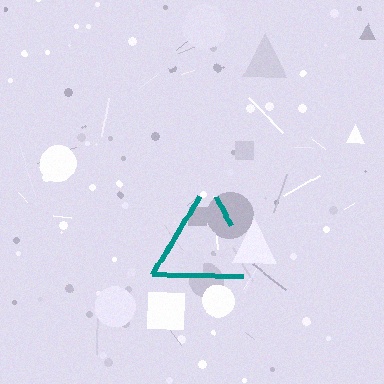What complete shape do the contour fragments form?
The contour fragments form a triangle.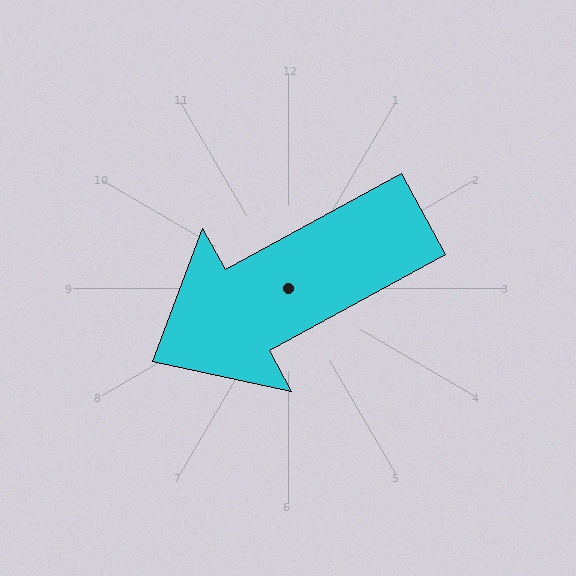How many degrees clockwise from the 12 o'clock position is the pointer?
Approximately 241 degrees.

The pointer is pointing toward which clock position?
Roughly 8 o'clock.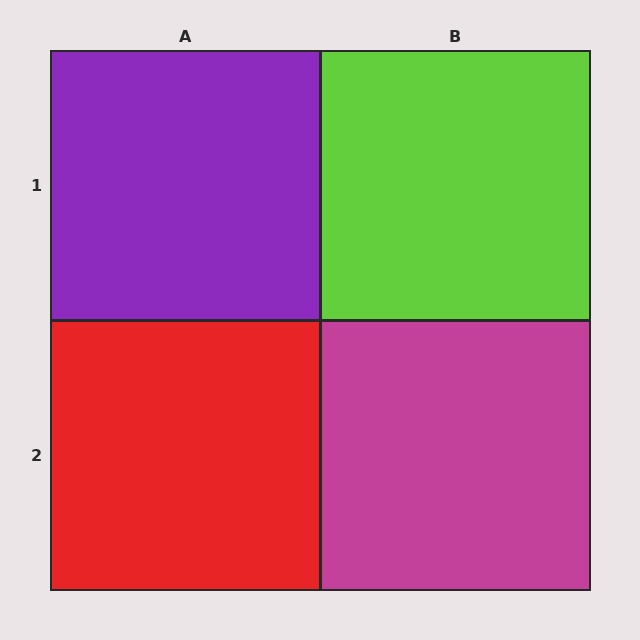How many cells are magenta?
1 cell is magenta.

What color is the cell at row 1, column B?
Lime.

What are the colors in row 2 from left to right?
Red, magenta.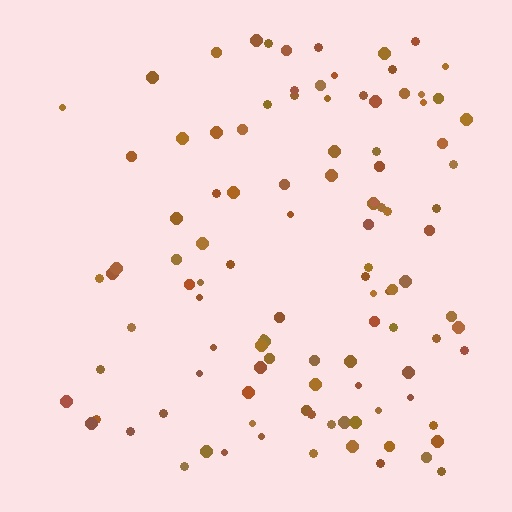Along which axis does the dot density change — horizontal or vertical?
Horizontal.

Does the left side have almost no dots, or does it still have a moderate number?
Still a moderate number, just noticeably fewer than the right.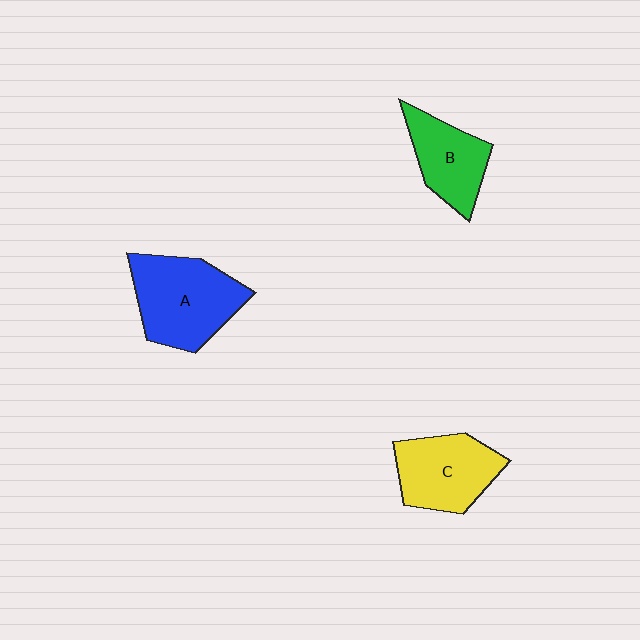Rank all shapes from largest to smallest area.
From largest to smallest: A (blue), C (yellow), B (green).